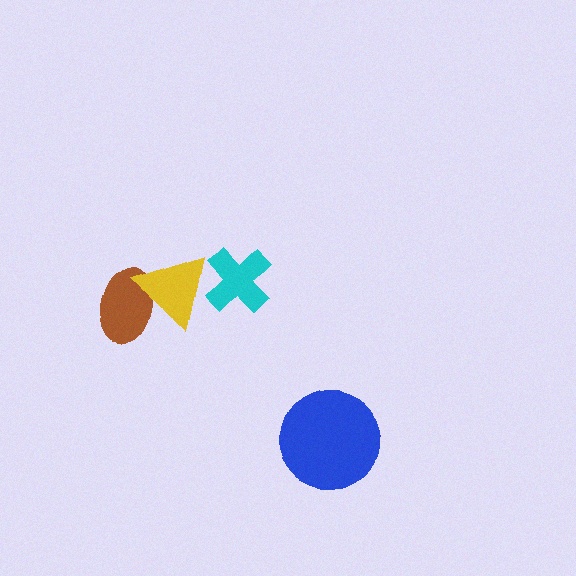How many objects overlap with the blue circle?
0 objects overlap with the blue circle.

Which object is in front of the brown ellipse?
The yellow triangle is in front of the brown ellipse.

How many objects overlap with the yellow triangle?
2 objects overlap with the yellow triangle.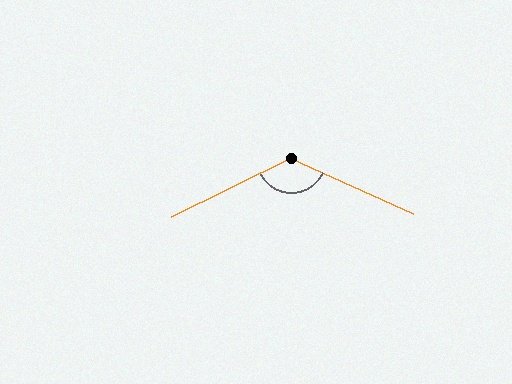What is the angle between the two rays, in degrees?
Approximately 130 degrees.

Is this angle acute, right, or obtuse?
It is obtuse.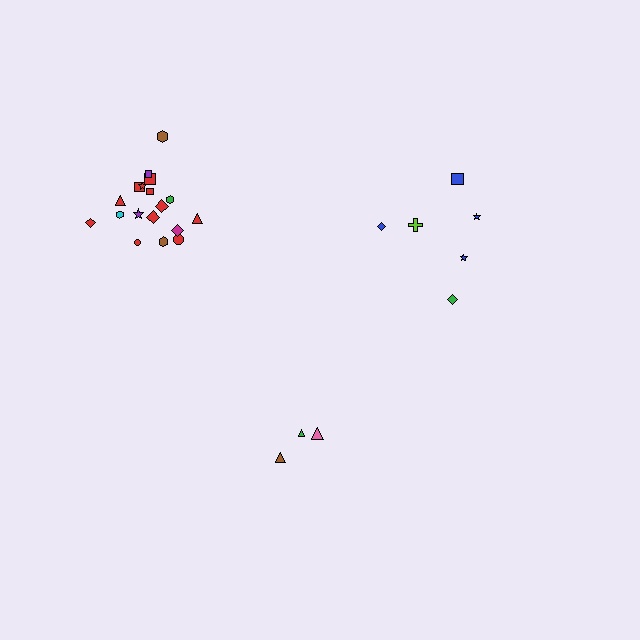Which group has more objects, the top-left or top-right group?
The top-left group.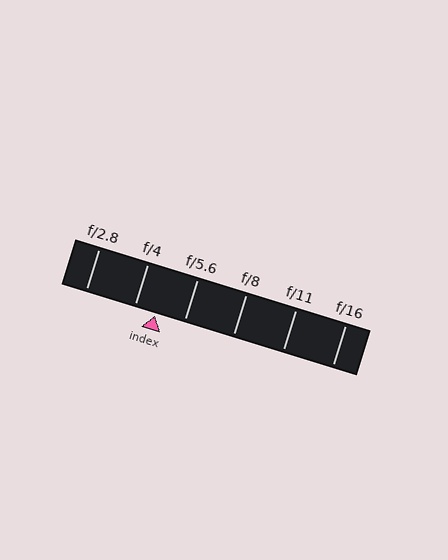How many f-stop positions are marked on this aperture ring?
There are 6 f-stop positions marked.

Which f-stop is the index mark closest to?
The index mark is closest to f/4.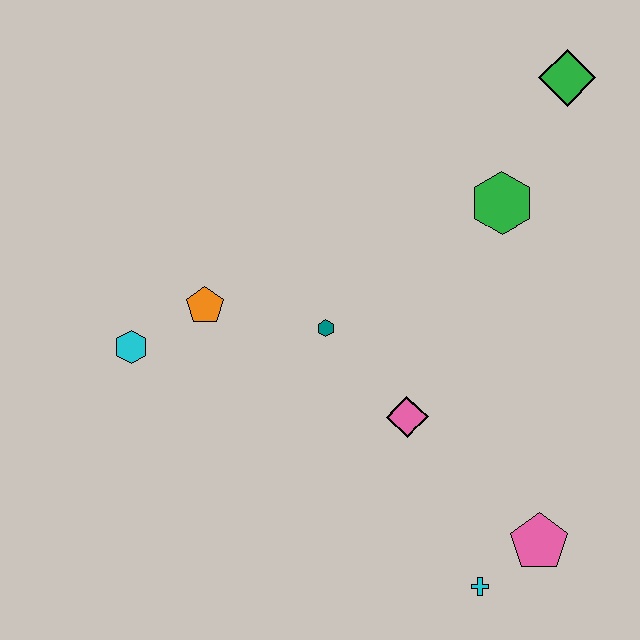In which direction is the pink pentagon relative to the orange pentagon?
The pink pentagon is to the right of the orange pentagon.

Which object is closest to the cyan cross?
The pink pentagon is closest to the cyan cross.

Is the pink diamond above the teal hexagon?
No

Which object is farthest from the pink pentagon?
The green diamond is farthest from the pink pentagon.